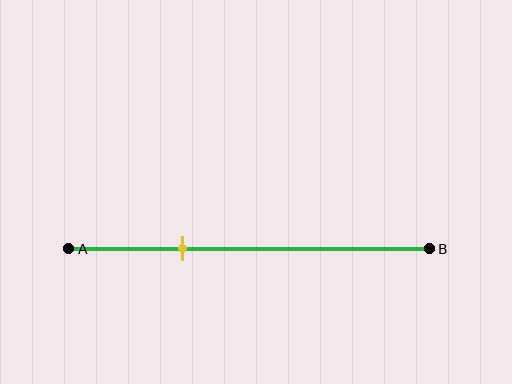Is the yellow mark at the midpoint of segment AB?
No, the mark is at about 30% from A, not at the 50% midpoint.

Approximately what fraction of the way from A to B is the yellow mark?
The yellow mark is approximately 30% of the way from A to B.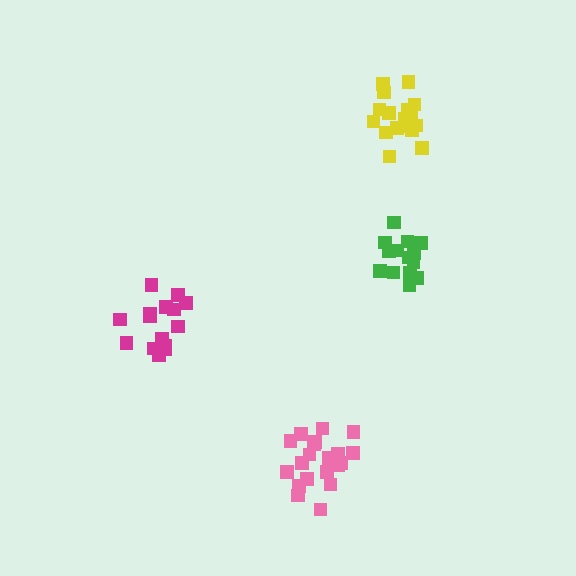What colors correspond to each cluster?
The clusters are colored: yellow, magenta, pink, green.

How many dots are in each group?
Group 1: 18 dots, Group 2: 15 dots, Group 3: 20 dots, Group 4: 15 dots (68 total).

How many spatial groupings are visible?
There are 4 spatial groupings.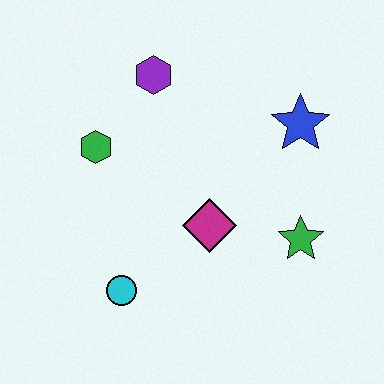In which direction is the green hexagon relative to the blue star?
The green hexagon is to the left of the blue star.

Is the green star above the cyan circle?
Yes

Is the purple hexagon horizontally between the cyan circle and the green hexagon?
No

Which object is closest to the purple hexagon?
The green hexagon is closest to the purple hexagon.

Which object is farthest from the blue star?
The cyan circle is farthest from the blue star.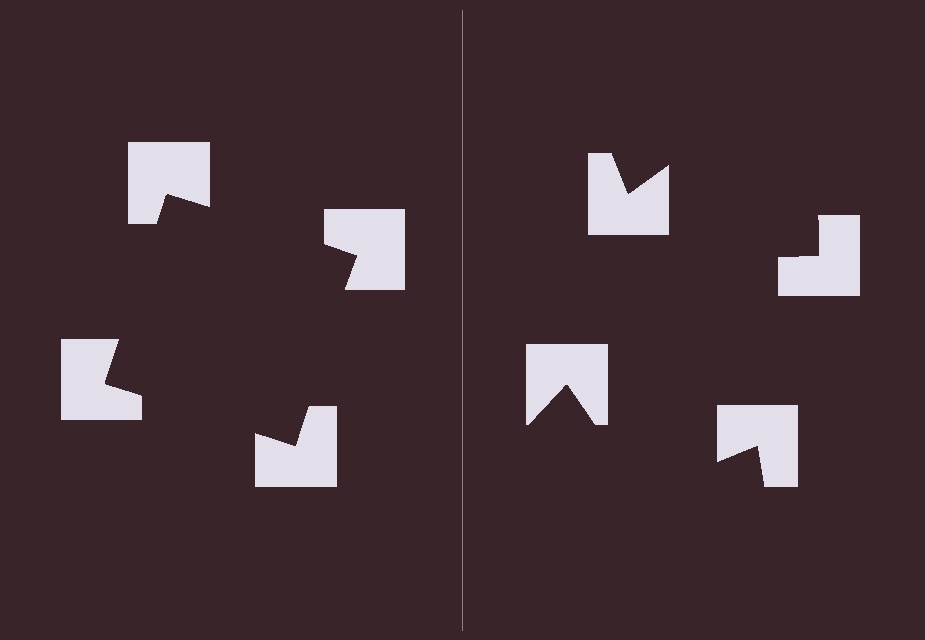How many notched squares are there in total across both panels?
8 — 4 on each side.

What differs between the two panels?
The notched squares are positioned identically on both sides; only the wedge orientations differ. On the left they align to a square; on the right they are misaligned.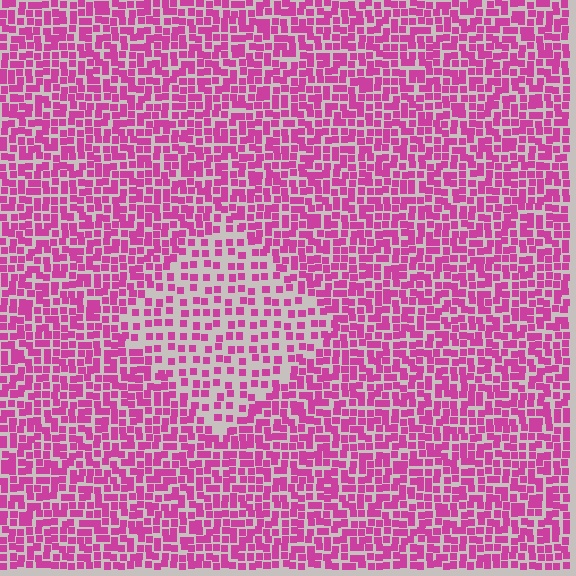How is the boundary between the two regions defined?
The boundary is defined by a change in element density (approximately 1.9x ratio). All elements are the same color, size, and shape.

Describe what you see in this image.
The image contains small magenta elements arranged at two different densities. A diamond-shaped region is visible where the elements are less densely packed than the surrounding area.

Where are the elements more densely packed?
The elements are more densely packed outside the diamond boundary.